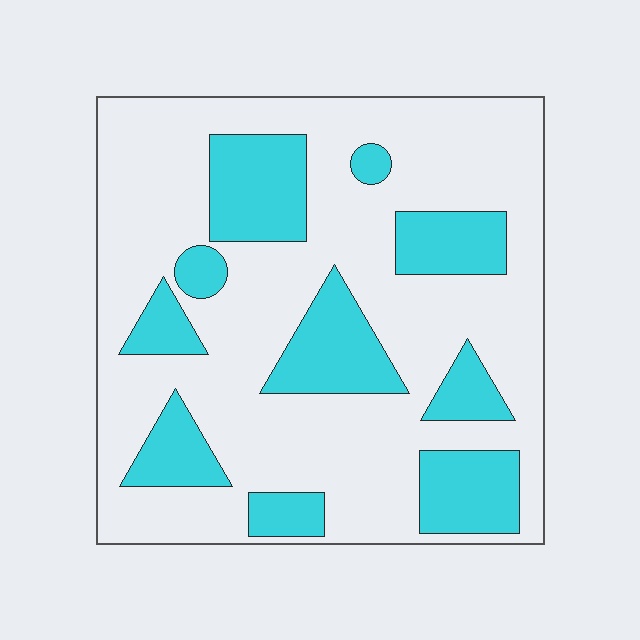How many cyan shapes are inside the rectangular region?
10.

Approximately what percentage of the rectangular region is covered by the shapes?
Approximately 30%.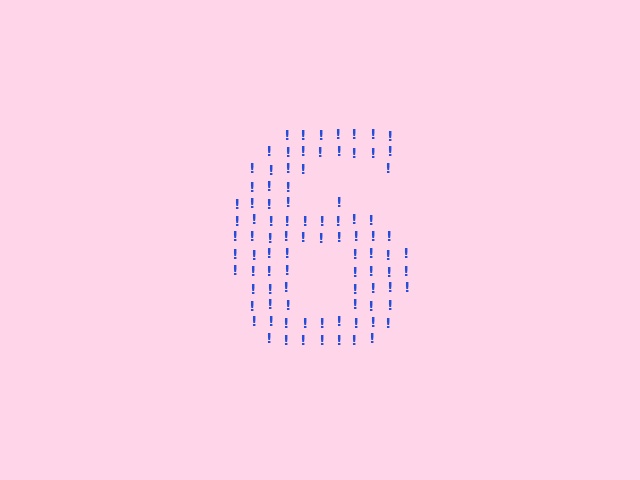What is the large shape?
The large shape is the digit 6.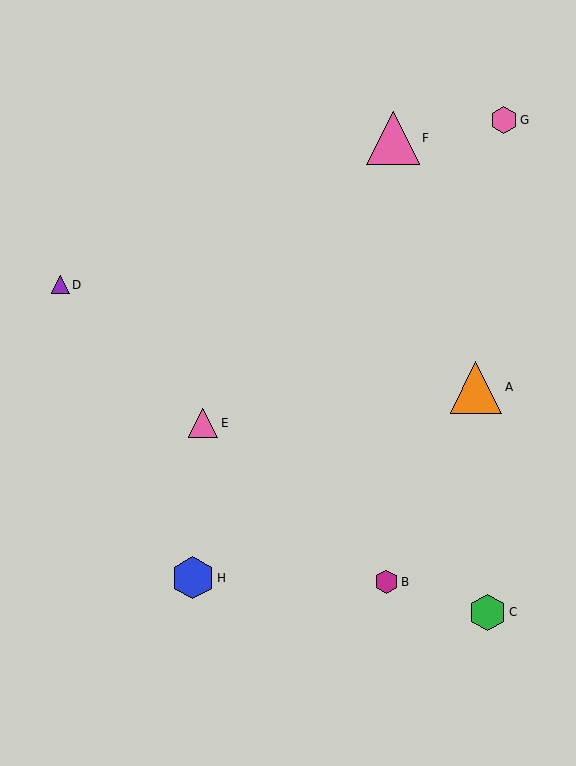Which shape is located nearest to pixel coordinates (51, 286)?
The purple triangle (labeled D) at (60, 285) is nearest to that location.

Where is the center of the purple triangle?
The center of the purple triangle is at (60, 285).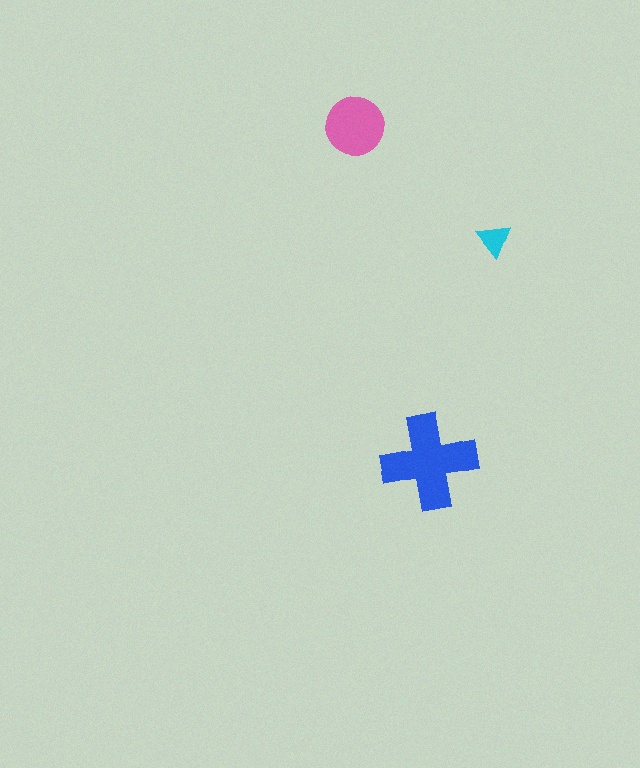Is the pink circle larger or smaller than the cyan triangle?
Larger.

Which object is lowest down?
The blue cross is bottommost.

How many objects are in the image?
There are 3 objects in the image.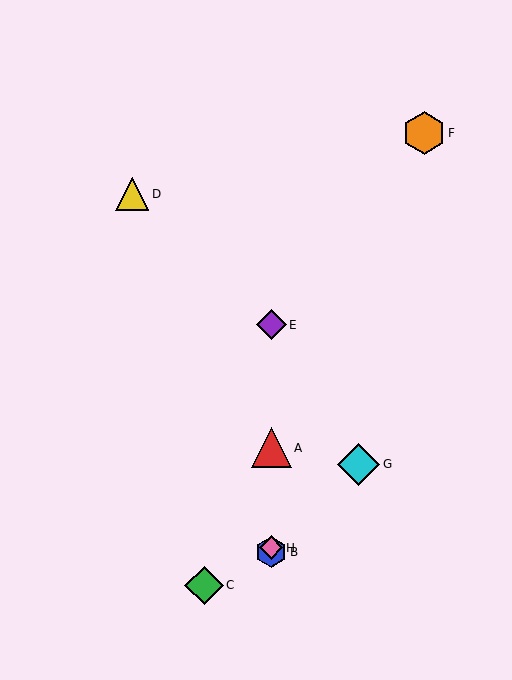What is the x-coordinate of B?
Object B is at x≈271.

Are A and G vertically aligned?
No, A is at x≈271 and G is at x≈359.